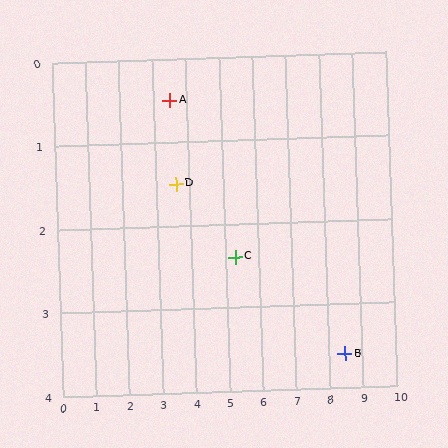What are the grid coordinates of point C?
Point C is at approximately (5.3, 2.4).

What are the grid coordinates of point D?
Point D is at approximately (3.6, 1.5).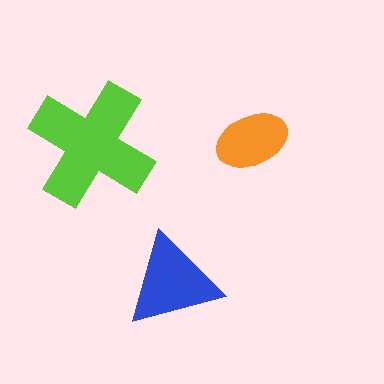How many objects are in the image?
There are 3 objects in the image.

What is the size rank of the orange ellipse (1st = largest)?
3rd.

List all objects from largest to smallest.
The lime cross, the blue triangle, the orange ellipse.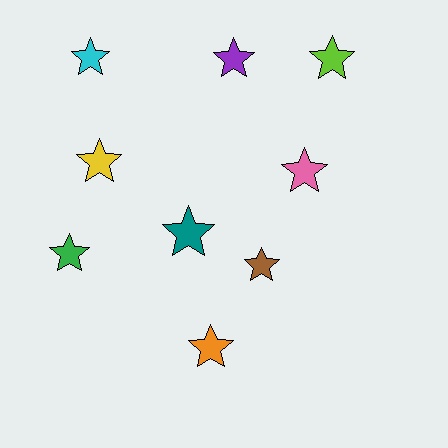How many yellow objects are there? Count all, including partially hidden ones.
There is 1 yellow object.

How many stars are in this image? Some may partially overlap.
There are 9 stars.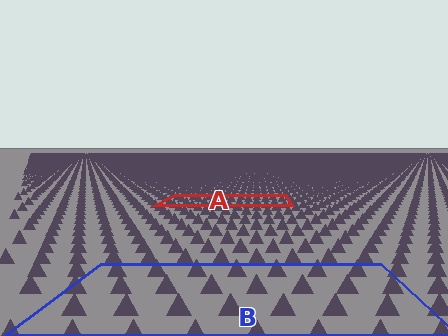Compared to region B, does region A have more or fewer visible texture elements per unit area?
Region A has more texture elements per unit area — they are packed more densely because it is farther away.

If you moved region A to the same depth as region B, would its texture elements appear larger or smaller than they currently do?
They would appear larger. At a closer depth, the same texture elements are projected at a bigger on-screen size.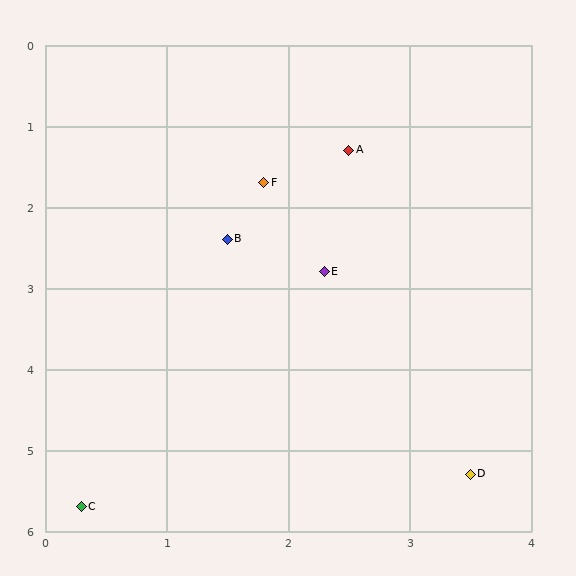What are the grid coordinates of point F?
Point F is at approximately (1.8, 1.7).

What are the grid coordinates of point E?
Point E is at approximately (2.3, 2.8).